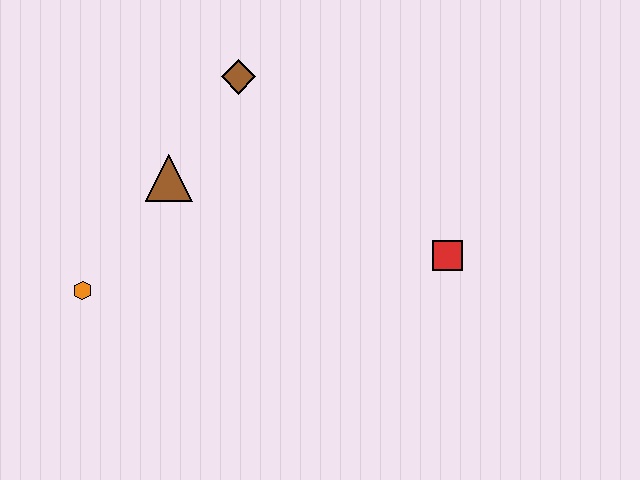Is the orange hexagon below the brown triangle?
Yes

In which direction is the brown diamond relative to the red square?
The brown diamond is to the left of the red square.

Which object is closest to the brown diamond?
The brown triangle is closest to the brown diamond.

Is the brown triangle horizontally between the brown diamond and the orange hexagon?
Yes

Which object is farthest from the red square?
The orange hexagon is farthest from the red square.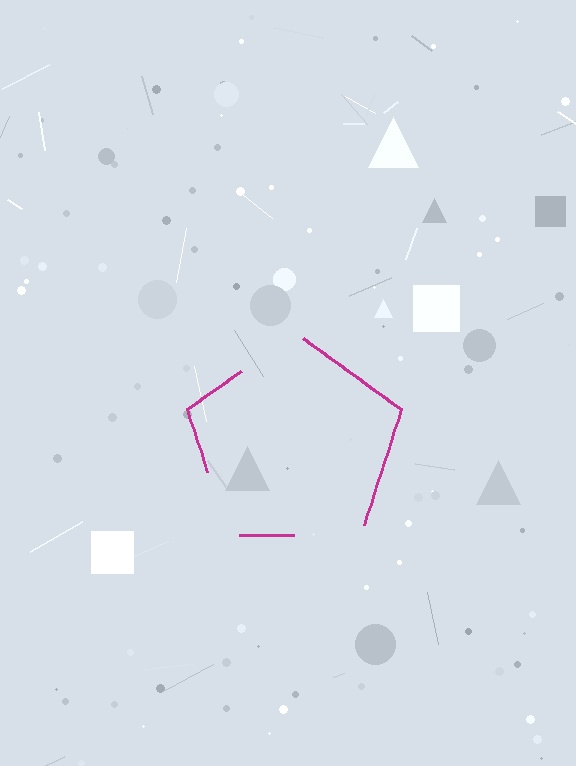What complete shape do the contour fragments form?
The contour fragments form a pentagon.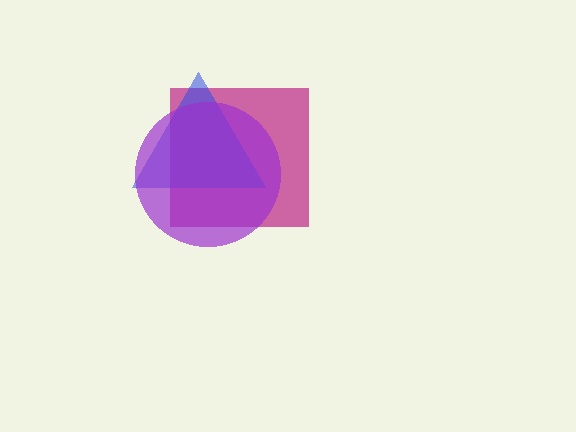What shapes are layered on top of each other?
The layered shapes are: a magenta square, a blue triangle, a purple circle.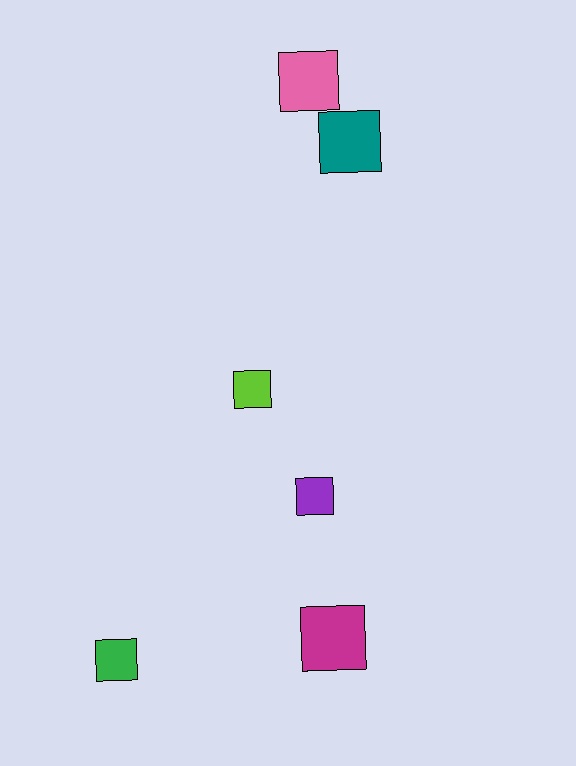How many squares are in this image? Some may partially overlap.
There are 6 squares.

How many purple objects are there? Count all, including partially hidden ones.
There is 1 purple object.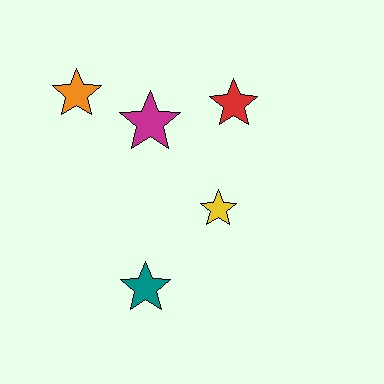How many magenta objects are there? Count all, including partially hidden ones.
There is 1 magenta object.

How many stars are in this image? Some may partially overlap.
There are 5 stars.